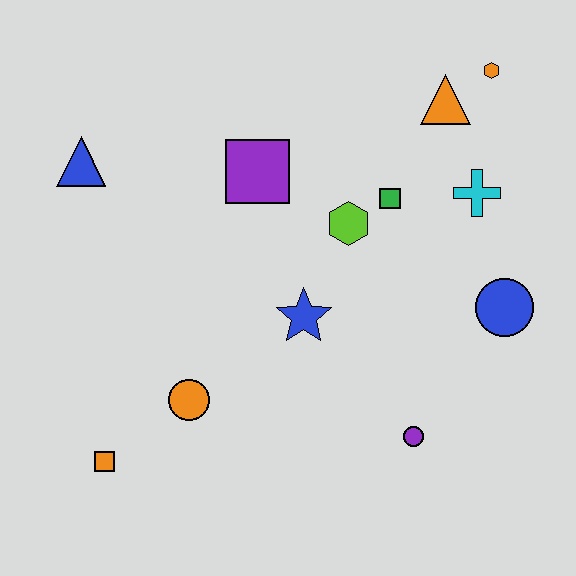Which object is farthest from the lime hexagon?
The orange square is farthest from the lime hexagon.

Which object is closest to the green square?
The lime hexagon is closest to the green square.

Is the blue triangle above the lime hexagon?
Yes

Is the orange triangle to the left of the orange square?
No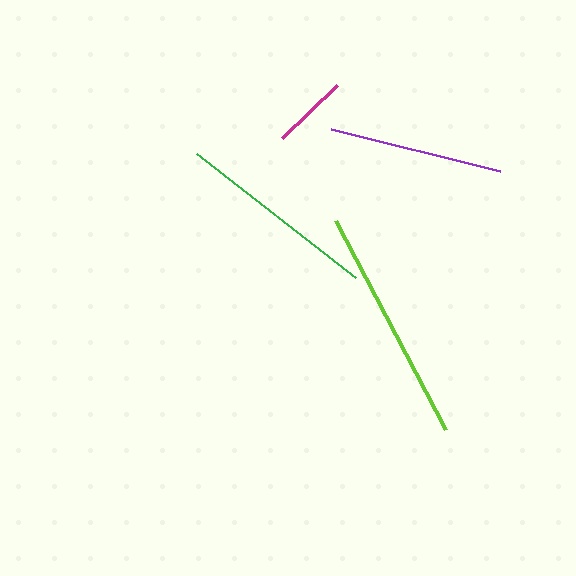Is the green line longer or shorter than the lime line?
The lime line is longer than the green line.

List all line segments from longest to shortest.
From longest to shortest: lime, green, purple, magenta.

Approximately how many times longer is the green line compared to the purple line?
The green line is approximately 1.2 times the length of the purple line.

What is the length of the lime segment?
The lime segment is approximately 236 pixels long.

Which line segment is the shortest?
The magenta line is the shortest at approximately 76 pixels.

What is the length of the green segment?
The green segment is approximately 202 pixels long.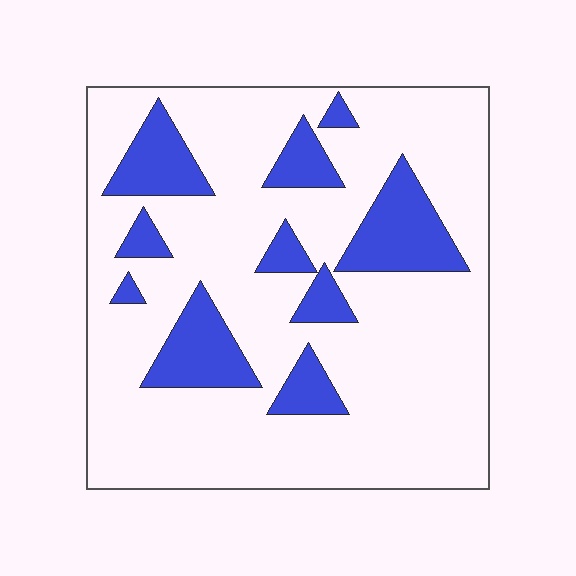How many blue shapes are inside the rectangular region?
10.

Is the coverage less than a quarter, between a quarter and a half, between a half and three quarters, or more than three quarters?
Less than a quarter.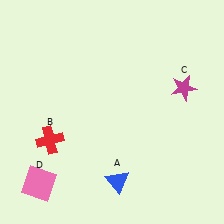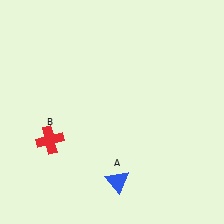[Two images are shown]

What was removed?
The magenta star (C), the pink square (D) were removed in Image 2.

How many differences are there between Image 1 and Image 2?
There are 2 differences between the two images.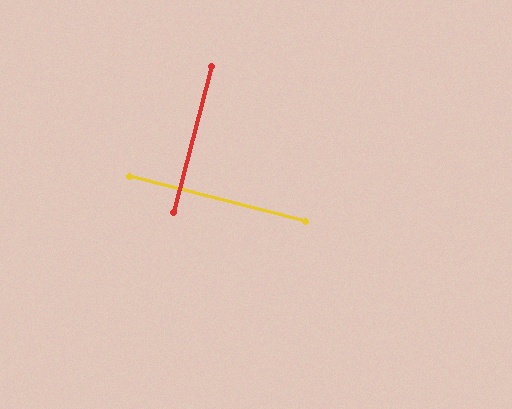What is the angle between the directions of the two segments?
Approximately 90 degrees.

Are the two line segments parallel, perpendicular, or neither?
Perpendicular — they meet at approximately 90°.